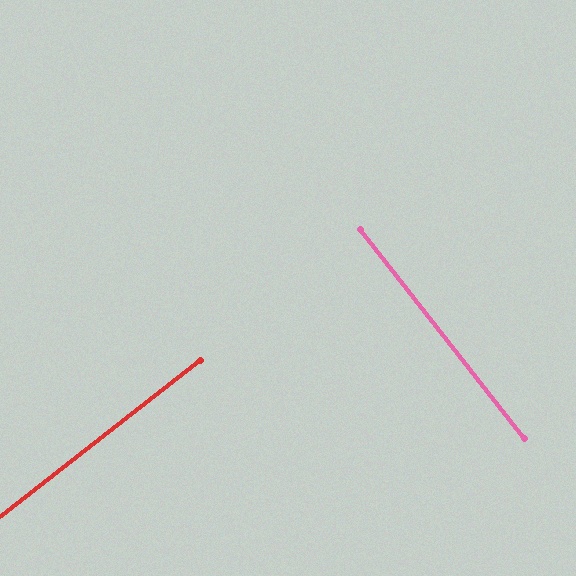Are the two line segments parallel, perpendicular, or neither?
Perpendicular — they meet at approximately 90°.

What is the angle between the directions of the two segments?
Approximately 90 degrees.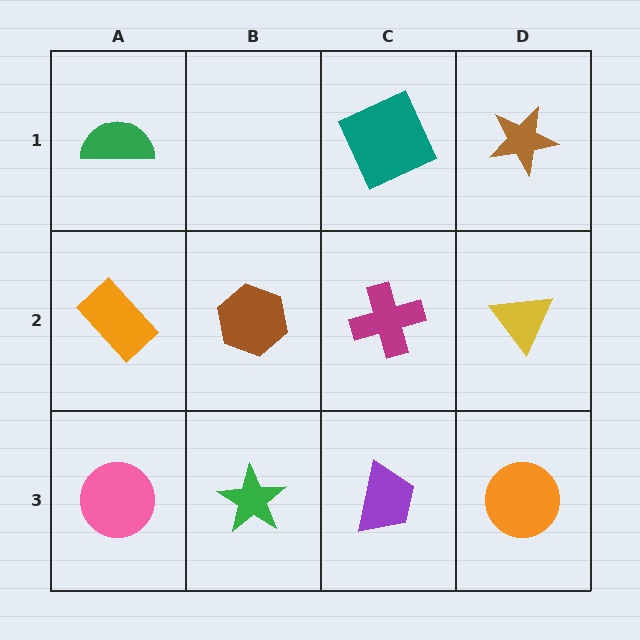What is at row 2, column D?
A yellow triangle.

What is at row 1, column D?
A brown star.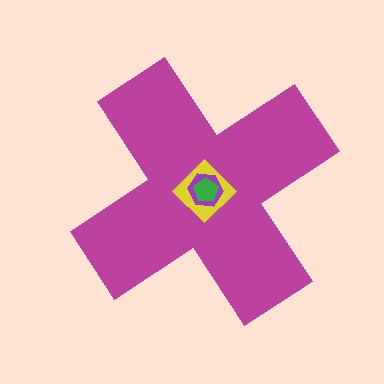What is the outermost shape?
The magenta cross.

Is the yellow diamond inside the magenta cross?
Yes.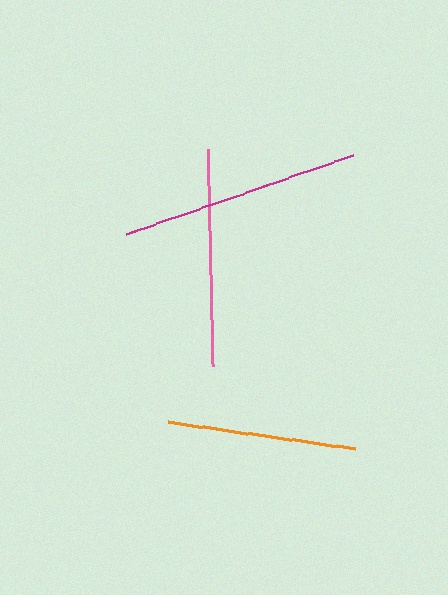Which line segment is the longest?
The magenta line is the longest at approximately 240 pixels.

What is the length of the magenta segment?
The magenta segment is approximately 240 pixels long.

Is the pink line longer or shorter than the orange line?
The pink line is longer than the orange line.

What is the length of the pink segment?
The pink segment is approximately 217 pixels long.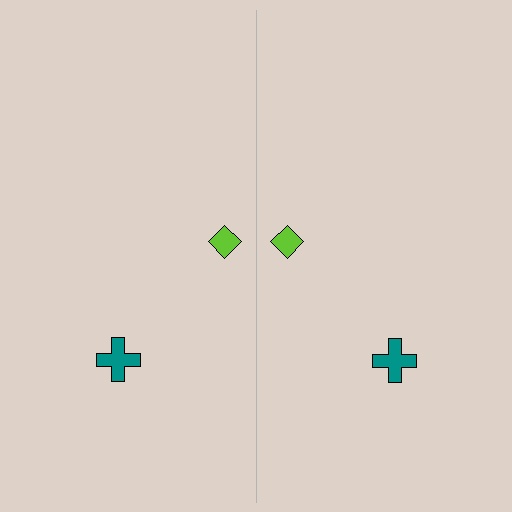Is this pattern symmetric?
Yes, this pattern has bilateral (reflection) symmetry.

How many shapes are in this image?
There are 4 shapes in this image.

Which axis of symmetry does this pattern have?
The pattern has a vertical axis of symmetry running through the center of the image.